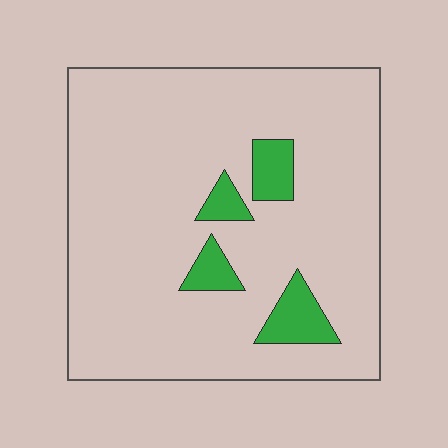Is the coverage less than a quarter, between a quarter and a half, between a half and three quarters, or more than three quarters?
Less than a quarter.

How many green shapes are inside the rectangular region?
4.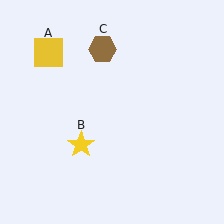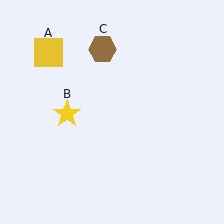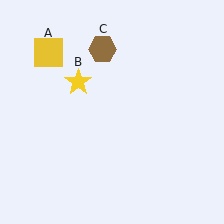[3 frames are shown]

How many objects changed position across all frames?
1 object changed position: yellow star (object B).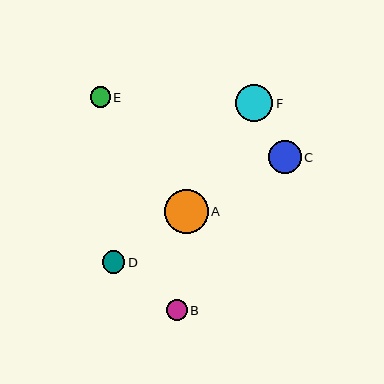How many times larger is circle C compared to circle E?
Circle C is approximately 1.6 times the size of circle E.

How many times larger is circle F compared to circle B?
Circle F is approximately 1.8 times the size of circle B.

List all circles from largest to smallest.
From largest to smallest: A, F, C, D, B, E.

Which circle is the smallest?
Circle E is the smallest with a size of approximately 20 pixels.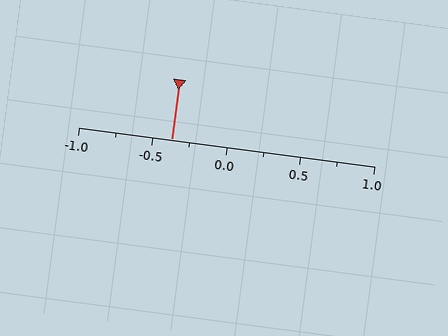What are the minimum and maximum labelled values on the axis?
The axis runs from -1.0 to 1.0.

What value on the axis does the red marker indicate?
The marker indicates approximately -0.38.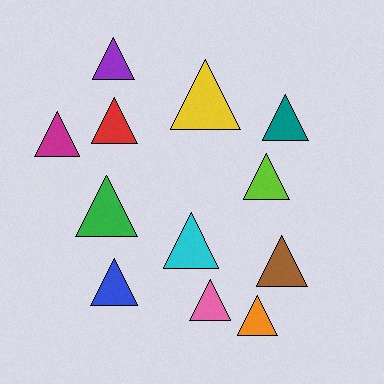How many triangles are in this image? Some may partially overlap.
There are 12 triangles.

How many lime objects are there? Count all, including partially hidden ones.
There is 1 lime object.